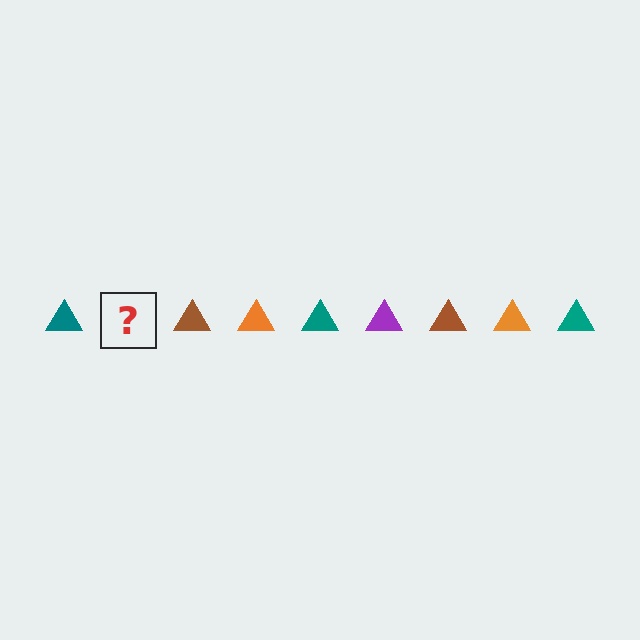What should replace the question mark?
The question mark should be replaced with a purple triangle.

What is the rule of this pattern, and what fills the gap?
The rule is that the pattern cycles through teal, purple, brown, orange triangles. The gap should be filled with a purple triangle.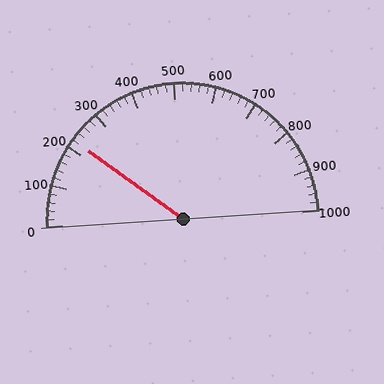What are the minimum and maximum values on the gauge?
The gauge ranges from 0 to 1000.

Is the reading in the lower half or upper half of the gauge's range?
The reading is in the lower half of the range (0 to 1000).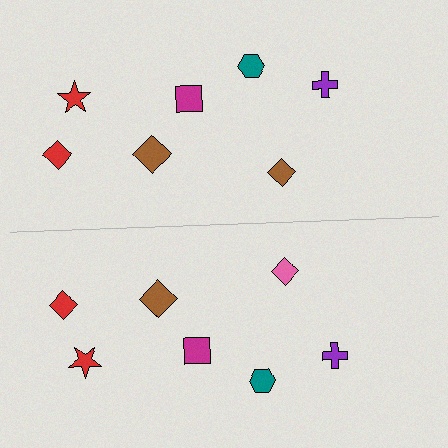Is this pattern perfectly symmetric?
No, the pattern is not perfectly symmetric. The pink diamond on the bottom side breaks the symmetry — its mirror counterpart is brown.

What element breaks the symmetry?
The pink diamond on the bottom side breaks the symmetry — its mirror counterpart is brown.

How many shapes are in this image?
There are 14 shapes in this image.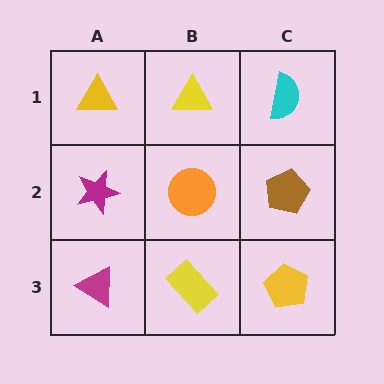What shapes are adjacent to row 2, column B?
A yellow triangle (row 1, column B), a yellow rectangle (row 3, column B), a magenta star (row 2, column A), a brown pentagon (row 2, column C).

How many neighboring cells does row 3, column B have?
3.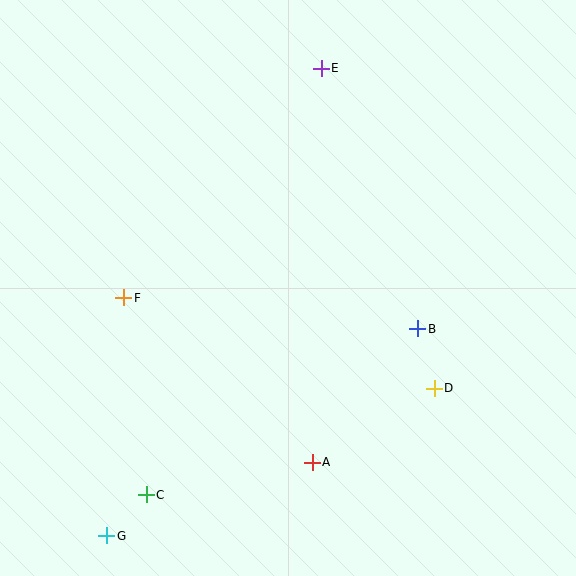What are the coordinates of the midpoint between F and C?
The midpoint between F and C is at (135, 396).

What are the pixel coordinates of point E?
Point E is at (321, 68).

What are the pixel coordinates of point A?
Point A is at (312, 462).